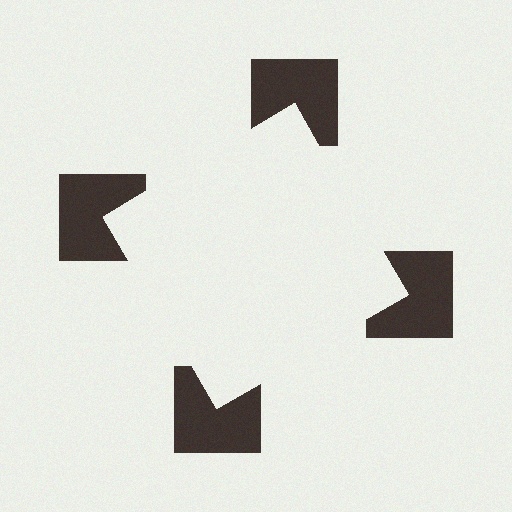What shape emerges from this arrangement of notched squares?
An illusory square — its edges are inferred from the aligned wedge cuts in the notched squares, not physically drawn.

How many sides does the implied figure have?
4 sides.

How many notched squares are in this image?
There are 4 — one at each vertex of the illusory square.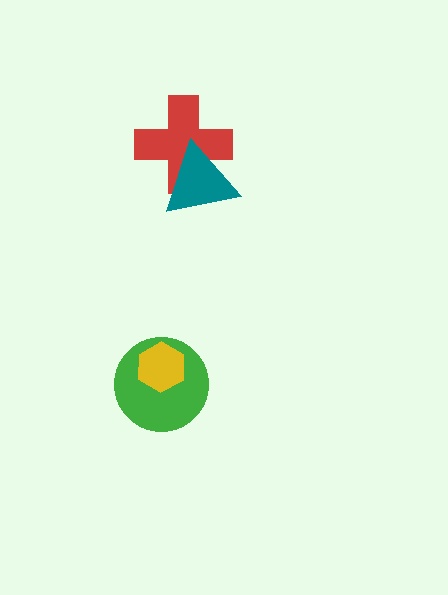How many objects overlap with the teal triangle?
1 object overlaps with the teal triangle.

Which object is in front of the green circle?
The yellow hexagon is in front of the green circle.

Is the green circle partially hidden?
Yes, it is partially covered by another shape.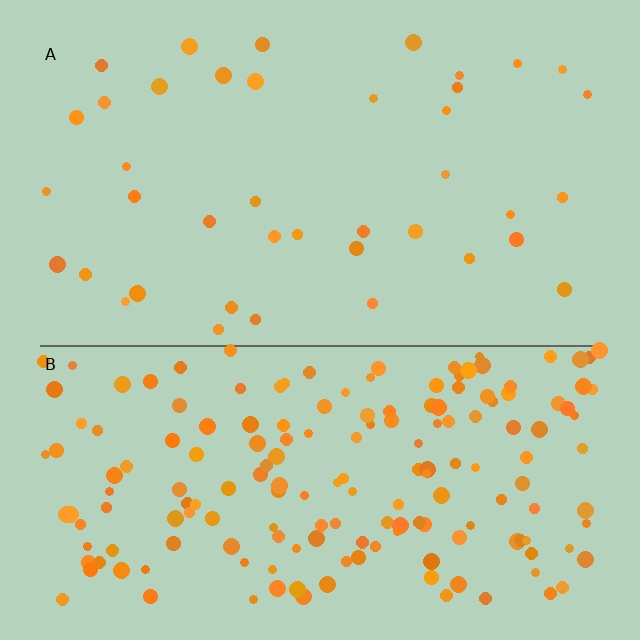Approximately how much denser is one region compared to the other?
Approximately 4.4× — region B over region A.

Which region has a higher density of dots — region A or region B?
B (the bottom).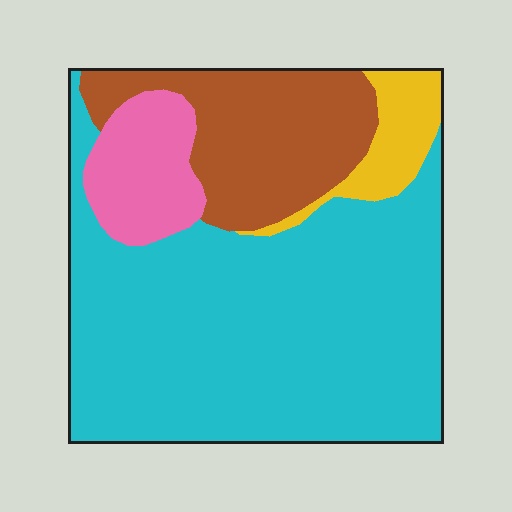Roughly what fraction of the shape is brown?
Brown takes up about one fifth (1/5) of the shape.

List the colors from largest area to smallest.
From largest to smallest: cyan, brown, pink, yellow.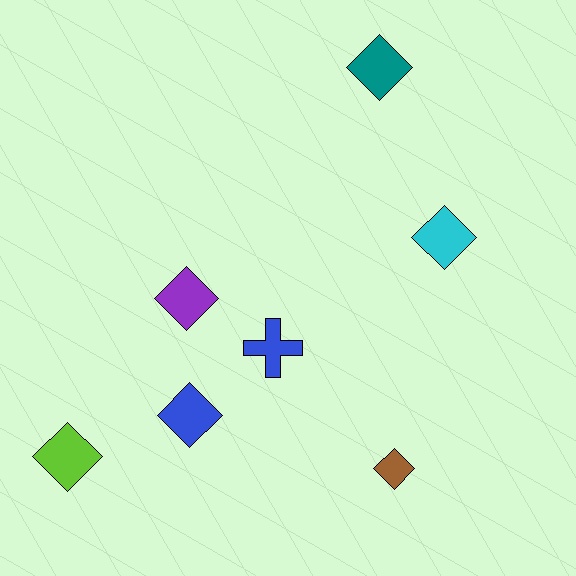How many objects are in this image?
There are 7 objects.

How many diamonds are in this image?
There are 6 diamonds.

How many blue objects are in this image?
There are 2 blue objects.